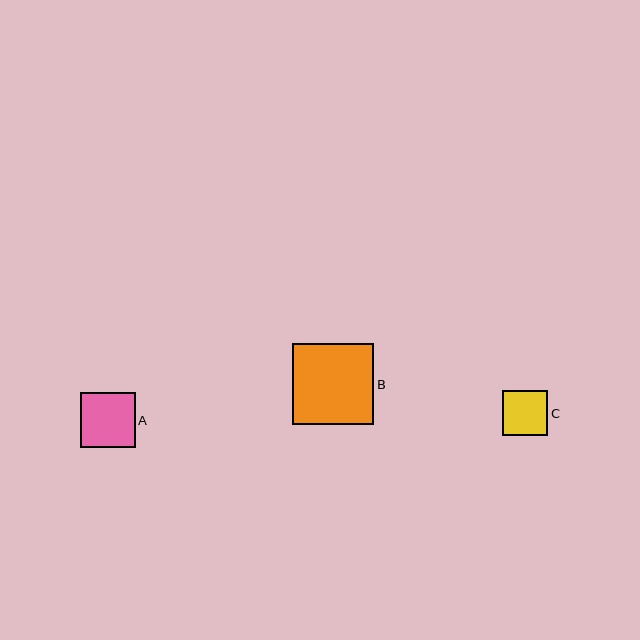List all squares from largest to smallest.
From largest to smallest: B, A, C.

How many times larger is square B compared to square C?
Square B is approximately 1.8 times the size of square C.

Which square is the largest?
Square B is the largest with a size of approximately 81 pixels.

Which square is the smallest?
Square C is the smallest with a size of approximately 45 pixels.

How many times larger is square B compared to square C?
Square B is approximately 1.8 times the size of square C.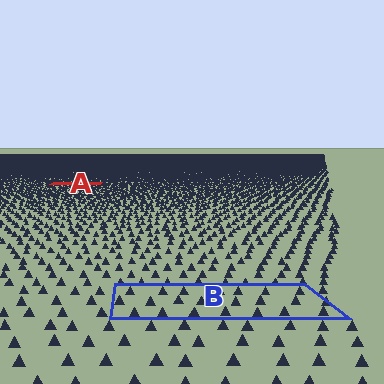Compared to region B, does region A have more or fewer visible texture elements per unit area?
Region A has more texture elements per unit area — they are packed more densely because it is farther away.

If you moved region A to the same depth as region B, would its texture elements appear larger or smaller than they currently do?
They would appear larger. At a closer depth, the same texture elements are projected at a bigger on-screen size.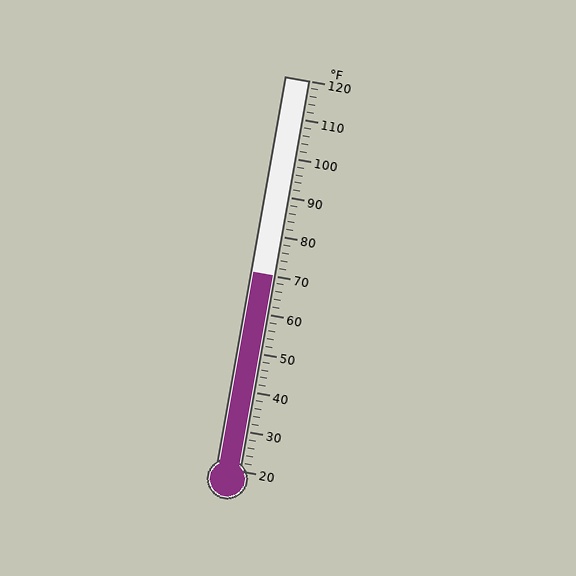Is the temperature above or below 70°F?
The temperature is at 70°F.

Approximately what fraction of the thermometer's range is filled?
The thermometer is filled to approximately 50% of its range.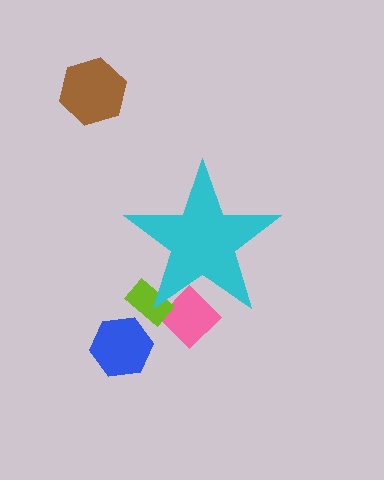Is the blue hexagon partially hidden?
No, the blue hexagon is fully visible.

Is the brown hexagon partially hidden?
No, the brown hexagon is fully visible.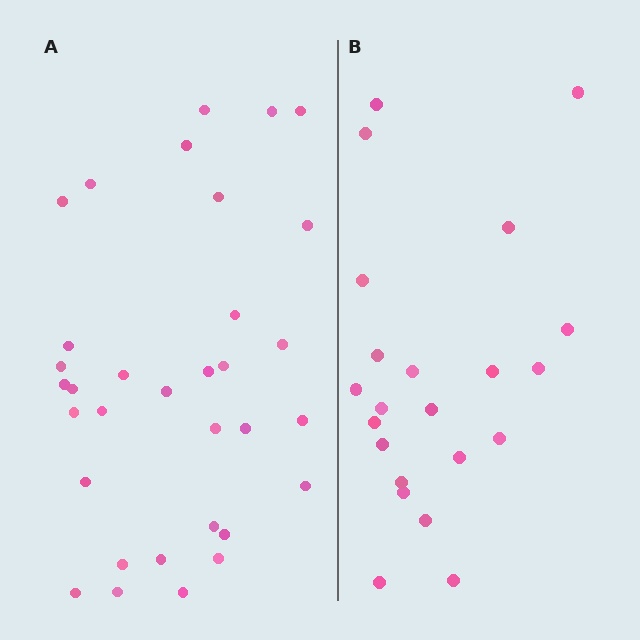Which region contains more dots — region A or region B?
Region A (the left region) has more dots.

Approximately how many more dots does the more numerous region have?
Region A has roughly 12 or so more dots than region B.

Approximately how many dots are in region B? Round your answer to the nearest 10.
About 20 dots. (The exact count is 22, which rounds to 20.)